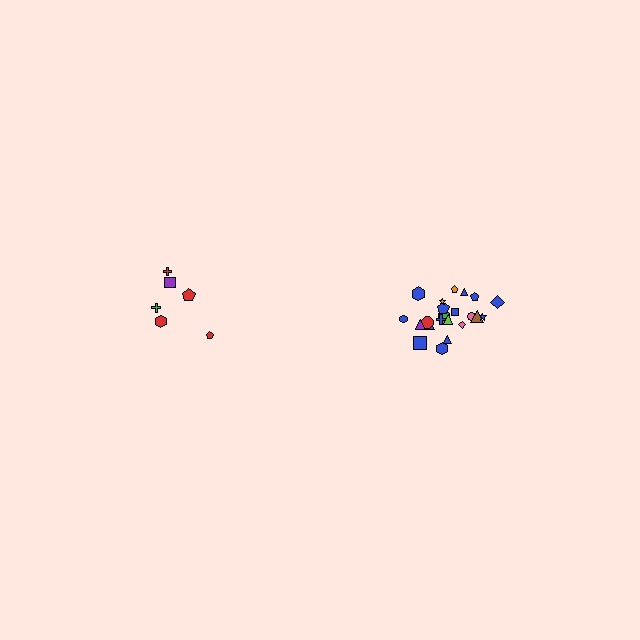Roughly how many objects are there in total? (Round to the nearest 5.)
Roughly 30 objects in total.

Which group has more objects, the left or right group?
The right group.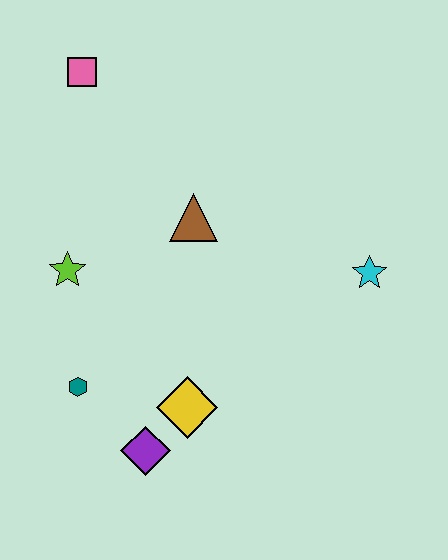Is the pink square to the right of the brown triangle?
No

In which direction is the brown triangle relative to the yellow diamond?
The brown triangle is above the yellow diamond.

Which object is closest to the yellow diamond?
The purple diamond is closest to the yellow diamond.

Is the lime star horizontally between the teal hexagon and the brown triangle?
No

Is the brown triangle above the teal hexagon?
Yes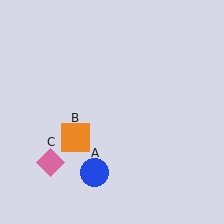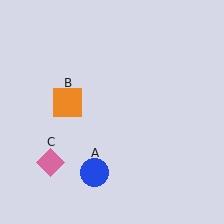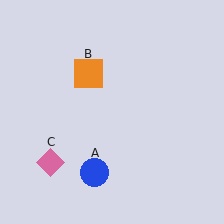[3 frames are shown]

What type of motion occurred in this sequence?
The orange square (object B) rotated clockwise around the center of the scene.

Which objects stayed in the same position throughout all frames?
Blue circle (object A) and pink diamond (object C) remained stationary.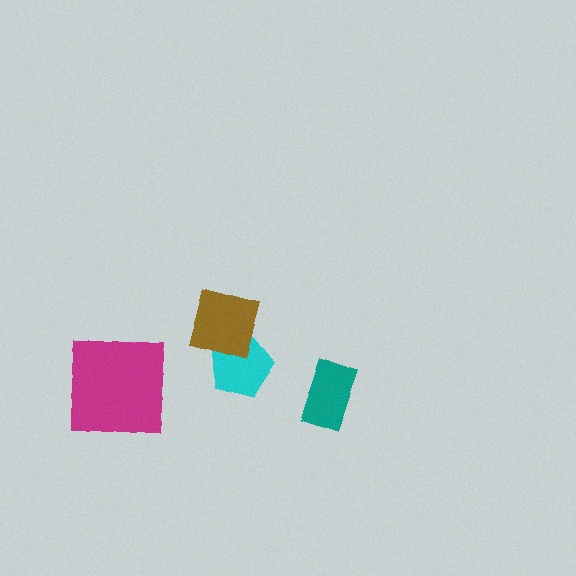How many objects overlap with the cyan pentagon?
1 object overlaps with the cyan pentagon.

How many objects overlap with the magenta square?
0 objects overlap with the magenta square.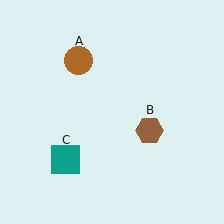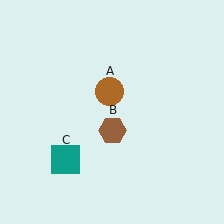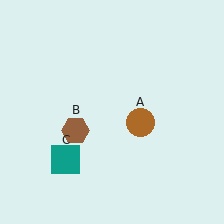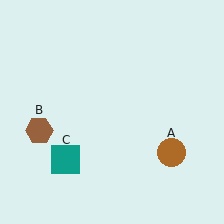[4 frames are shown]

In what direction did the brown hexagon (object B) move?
The brown hexagon (object B) moved left.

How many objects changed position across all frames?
2 objects changed position: brown circle (object A), brown hexagon (object B).